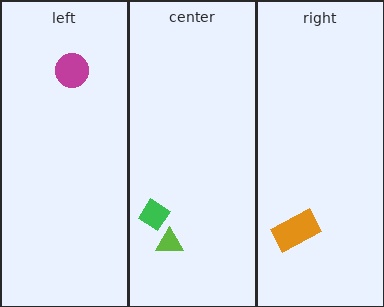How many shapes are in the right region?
1.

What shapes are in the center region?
The green diamond, the lime triangle.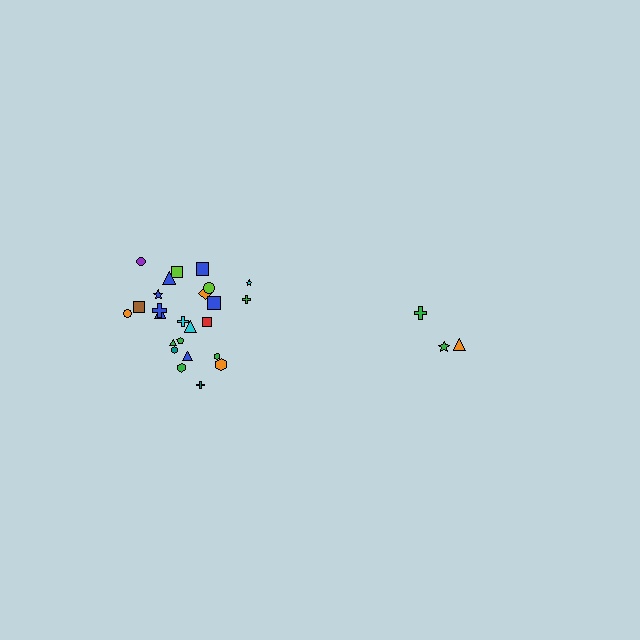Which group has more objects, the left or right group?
The left group.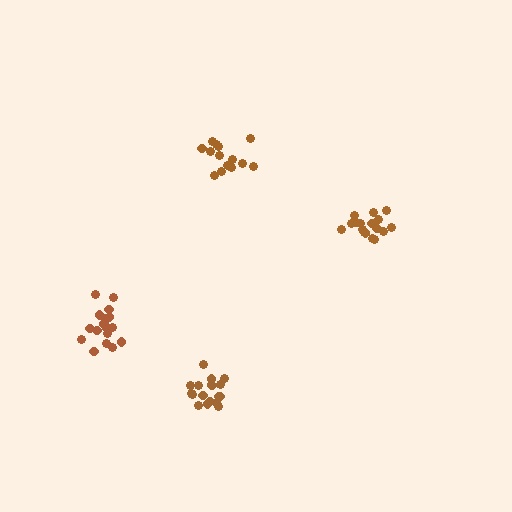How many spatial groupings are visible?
There are 4 spatial groupings.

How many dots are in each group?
Group 1: 18 dots, Group 2: 17 dots, Group 3: 14 dots, Group 4: 17 dots (66 total).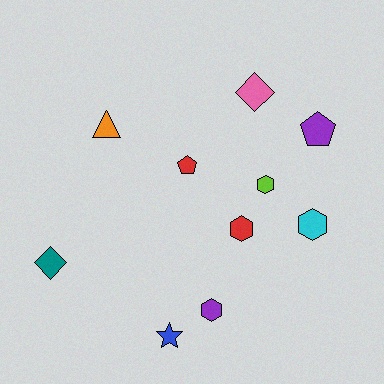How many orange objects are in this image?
There is 1 orange object.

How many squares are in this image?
There are no squares.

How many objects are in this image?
There are 10 objects.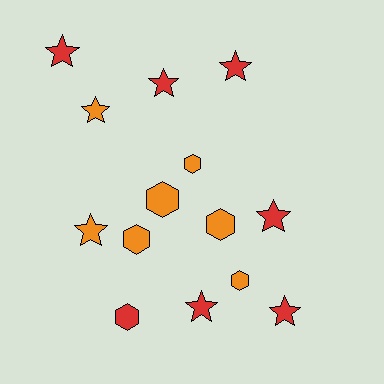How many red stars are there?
There are 6 red stars.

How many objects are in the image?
There are 14 objects.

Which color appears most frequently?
Orange, with 7 objects.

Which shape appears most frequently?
Star, with 8 objects.